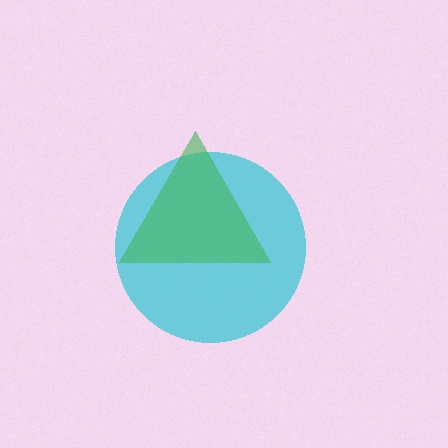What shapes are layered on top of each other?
The layered shapes are: a cyan circle, a green triangle.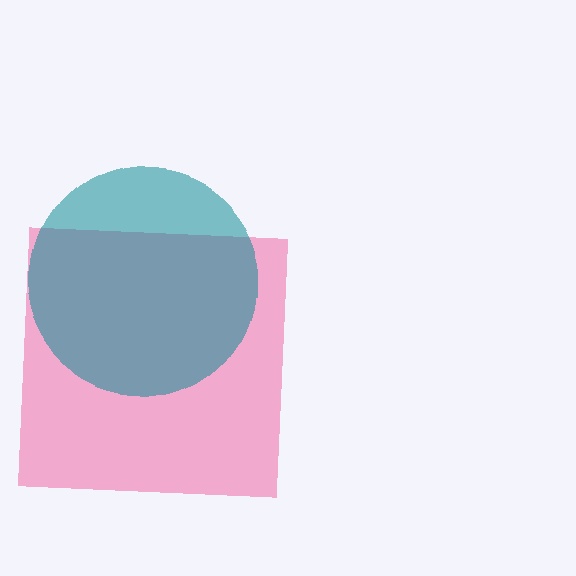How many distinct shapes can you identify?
There are 2 distinct shapes: a pink square, a teal circle.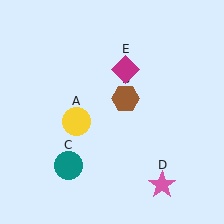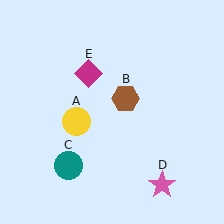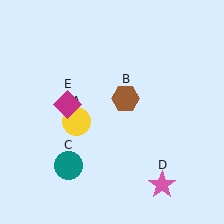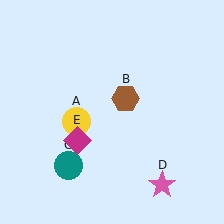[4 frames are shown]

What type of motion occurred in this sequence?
The magenta diamond (object E) rotated counterclockwise around the center of the scene.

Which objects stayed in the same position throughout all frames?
Yellow circle (object A) and brown hexagon (object B) and teal circle (object C) and pink star (object D) remained stationary.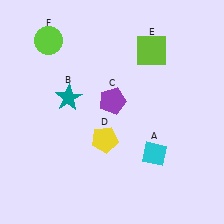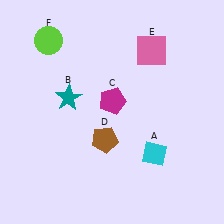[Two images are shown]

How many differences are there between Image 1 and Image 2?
There are 3 differences between the two images.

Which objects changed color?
C changed from purple to magenta. D changed from yellow to brown. E changed from lime to pink.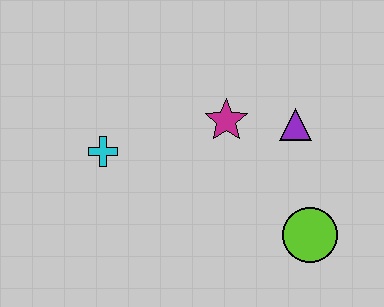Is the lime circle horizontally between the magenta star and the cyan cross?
No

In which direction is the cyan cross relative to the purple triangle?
The cyan cross is to the left of the purple triangle.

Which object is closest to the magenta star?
The purple triangle is closest to the magenta star.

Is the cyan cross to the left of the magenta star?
Yes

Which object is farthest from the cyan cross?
The lime circle is farthest from the cyan cross.